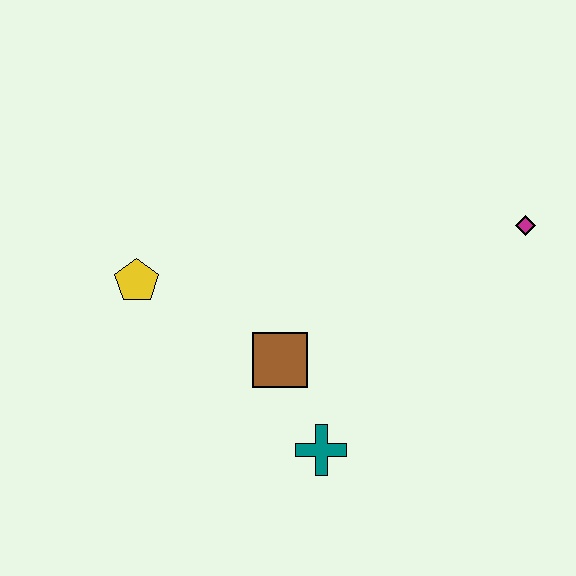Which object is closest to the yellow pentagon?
The brown square is closest to the yellow pentagon.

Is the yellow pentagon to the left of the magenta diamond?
Yes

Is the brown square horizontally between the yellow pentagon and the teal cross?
Yes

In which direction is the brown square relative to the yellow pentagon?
The brown square is to the right of the yellow pentagon.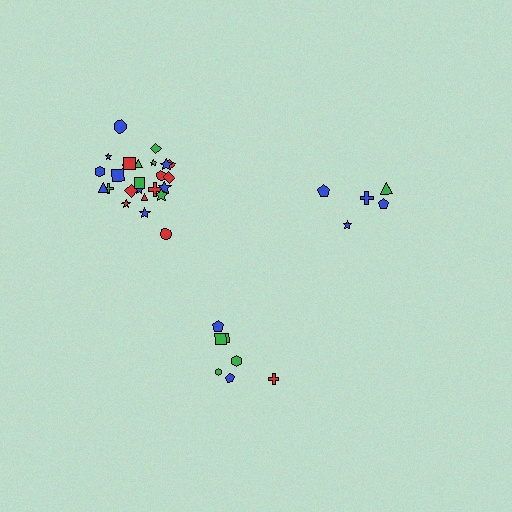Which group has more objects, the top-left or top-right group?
The top-left group.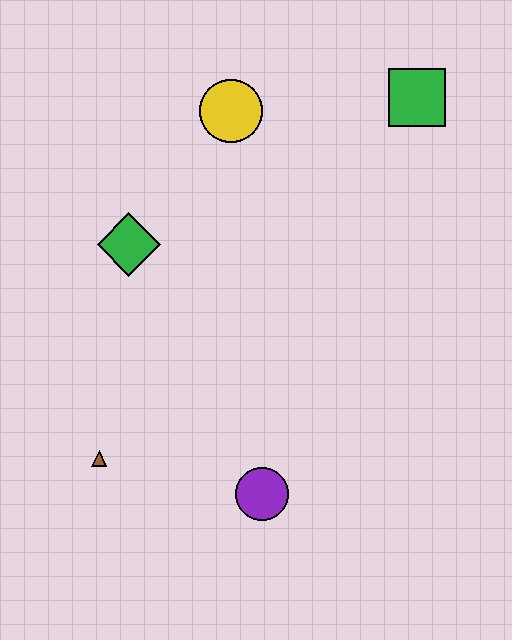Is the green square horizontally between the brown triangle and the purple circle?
No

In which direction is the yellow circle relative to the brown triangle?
The yellow circle is above the brown triangle.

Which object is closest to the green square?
The yellow circle is closest to the green square.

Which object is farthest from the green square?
The brown triangle is farthest from the green square.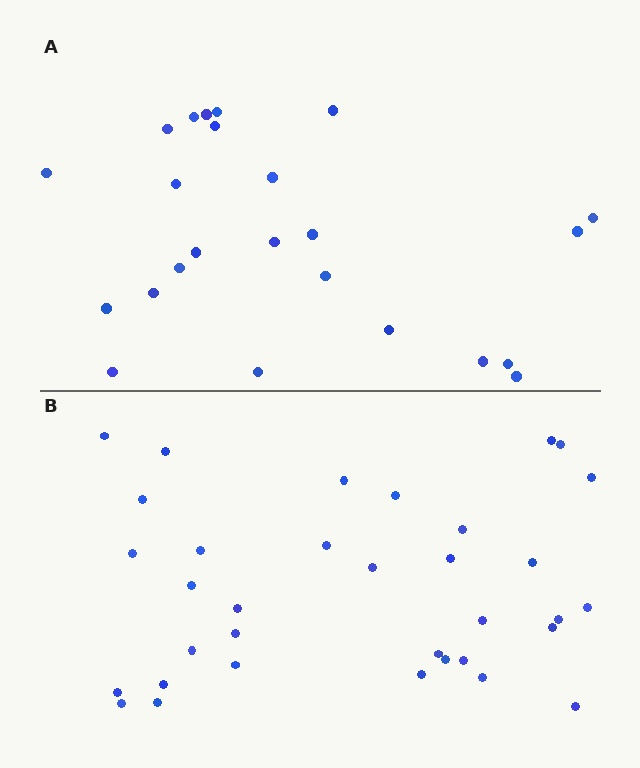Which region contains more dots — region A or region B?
Region B (the bottom region) has more dots.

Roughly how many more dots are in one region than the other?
Region B has roughly 10 or so more dots than region A.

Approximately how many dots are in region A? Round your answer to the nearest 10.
About 20 dots. (The exact count is 24, which rounds to 20.)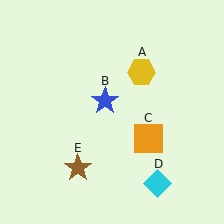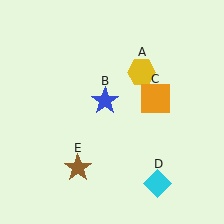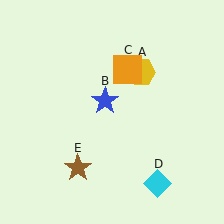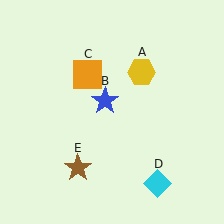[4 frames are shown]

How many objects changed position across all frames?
1 object changed position: orange square (object C).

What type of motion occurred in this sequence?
The orange square (object C) rotated counterclockwise around the center of the scene.